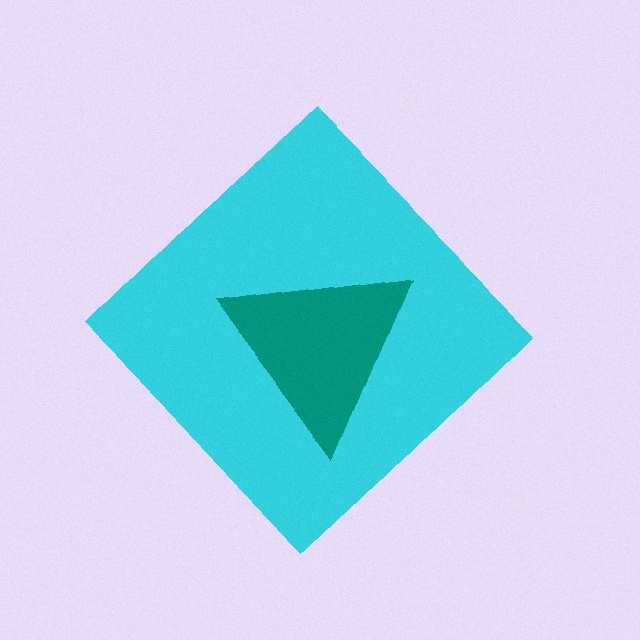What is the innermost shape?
The teal triangle.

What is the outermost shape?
The cyan diamond.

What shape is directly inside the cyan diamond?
The teal triangle.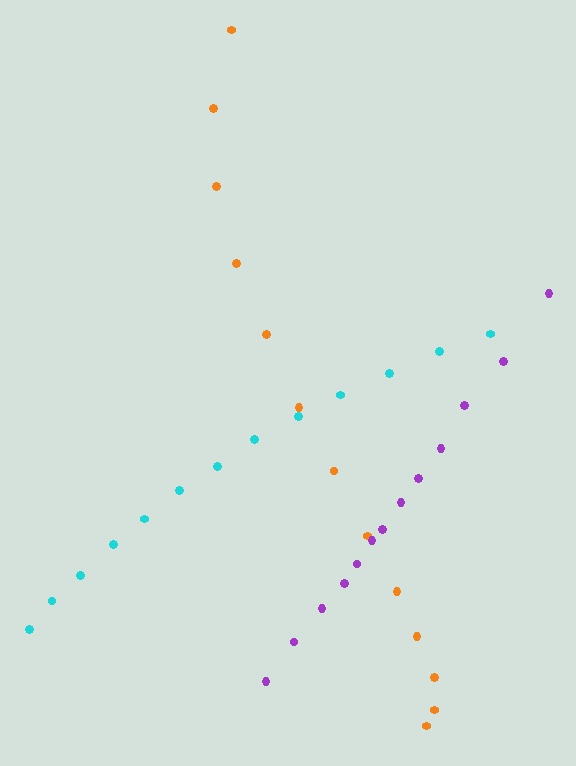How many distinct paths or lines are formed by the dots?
There are 3 distinct paths.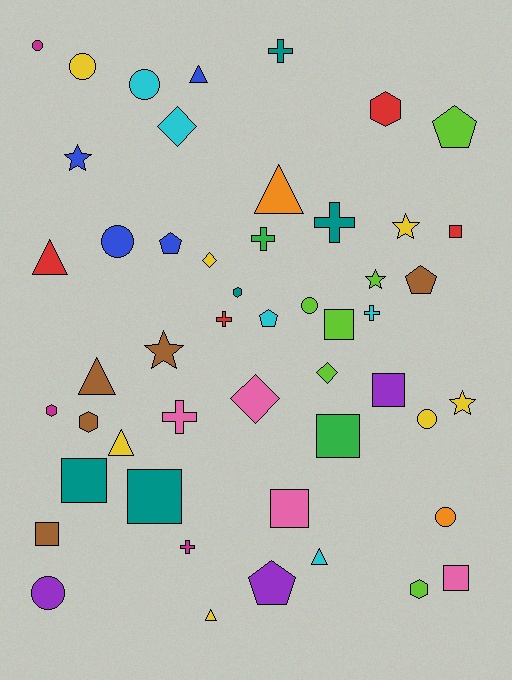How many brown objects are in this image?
There are 5 brown objects.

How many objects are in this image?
There are 50 objects.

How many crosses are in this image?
There are 7 crosses.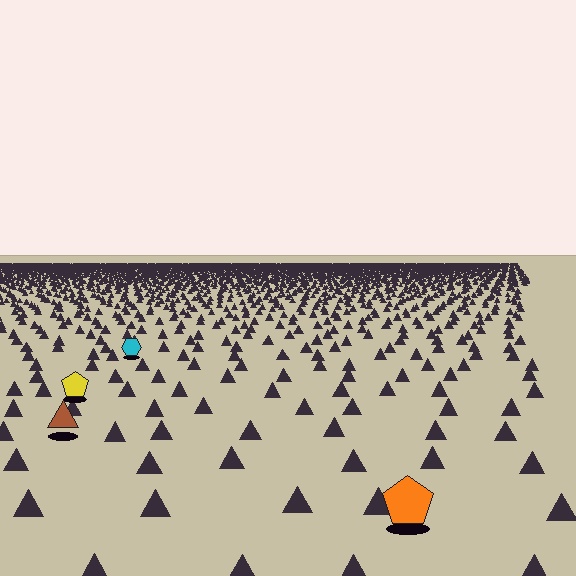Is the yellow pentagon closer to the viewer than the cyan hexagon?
Yes. The yellow pentagon is closer — you can tell from the texture gradient: the ground texture is coarser near it.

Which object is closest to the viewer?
The orange pentagon is closest. The texture marks near it are larger and more spread out.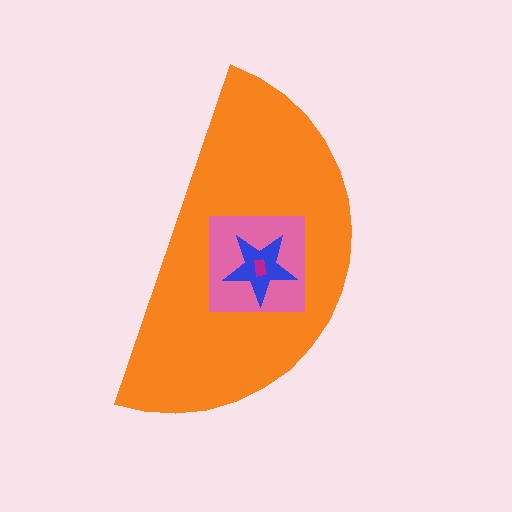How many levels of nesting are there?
4.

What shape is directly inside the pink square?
The blue star.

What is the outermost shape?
The orange semicircle.